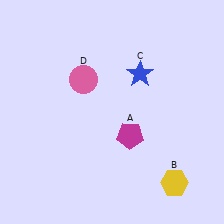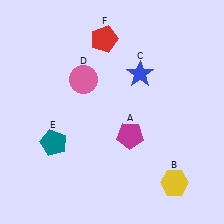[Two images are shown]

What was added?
A teal pentagon (E), a red pentagon (F) were added in Image 2.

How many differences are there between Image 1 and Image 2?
There are 2 differences between the two images.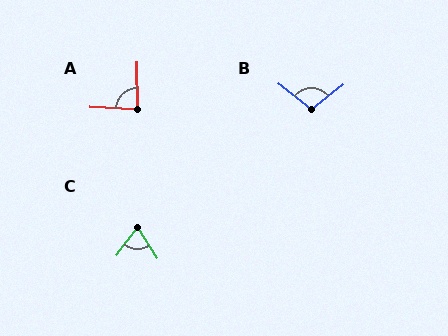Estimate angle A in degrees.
Approximately 87 degrees.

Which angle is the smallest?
C, at approximately 69 degrees.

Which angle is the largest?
B, at approximately 105 degrees.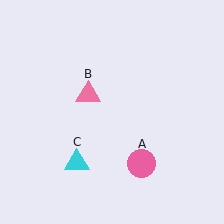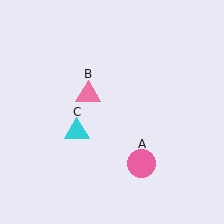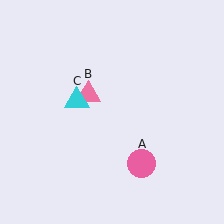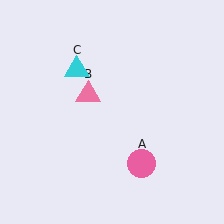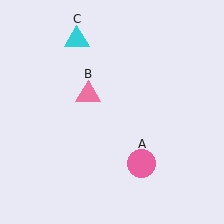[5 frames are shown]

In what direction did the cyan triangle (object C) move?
The cyan triangle (object C) moved up.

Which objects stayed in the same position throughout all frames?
Pink circle (object A) and pink triangle (object B) remained stationary.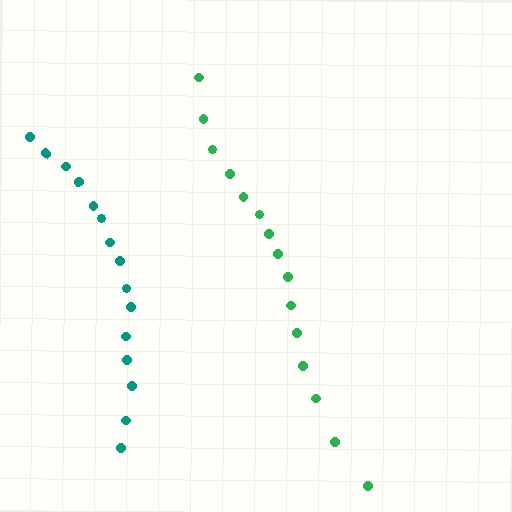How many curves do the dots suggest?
There are 2 distinct paths.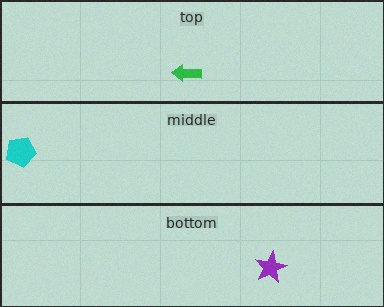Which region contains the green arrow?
The top region.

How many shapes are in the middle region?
1.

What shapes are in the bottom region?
The purple star.